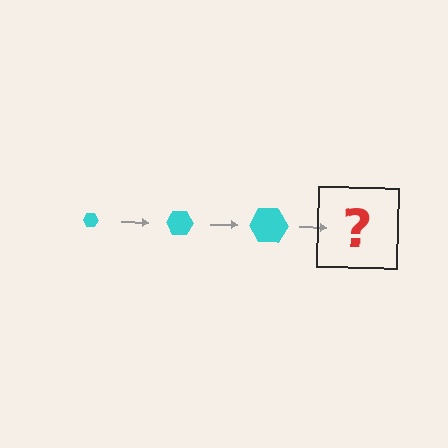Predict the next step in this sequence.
The next step is a cyan hexagon, larger than the previous one.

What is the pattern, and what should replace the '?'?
The pattern is that the hexagon gets progressively larger each step. The '?' should be a cyan hexagon, larger than the previous one.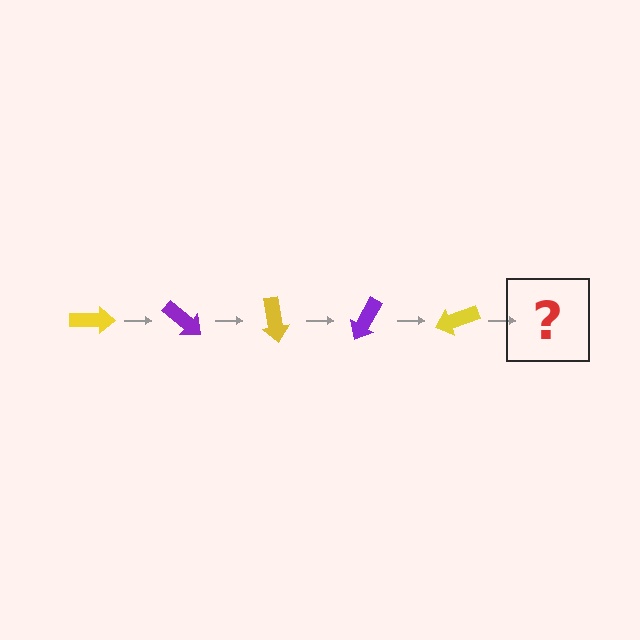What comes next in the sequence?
The next element should be a purple arrow, rotated 200 degrees from the start.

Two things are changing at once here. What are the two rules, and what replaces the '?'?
The two rules are that it rotates 40 degrees each step and the color cycles through yellow and purple. The '?' should be a purple arrow, rotated 200 degrees from the start.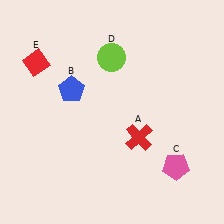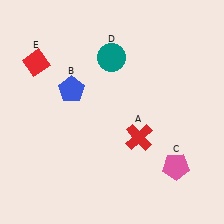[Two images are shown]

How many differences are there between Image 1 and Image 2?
There is 1 difference between the two images.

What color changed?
The circle (D) changed from lime in Image 1 to teal in Image 2.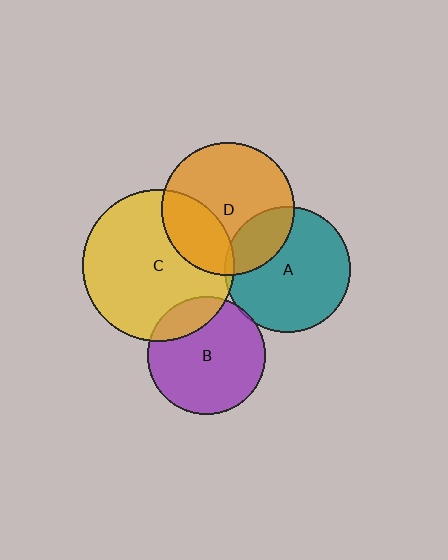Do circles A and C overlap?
Yes.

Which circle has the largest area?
Circle C (yellow).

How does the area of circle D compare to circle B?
Approximately 1.3 times.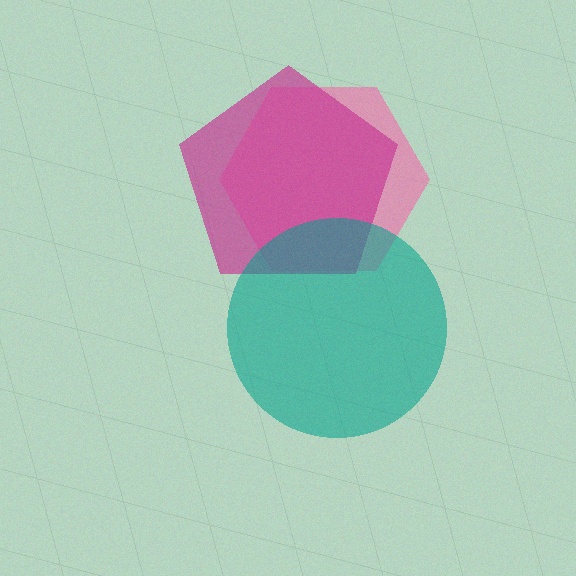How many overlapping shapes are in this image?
There are 3 overlapping shapes in the image.